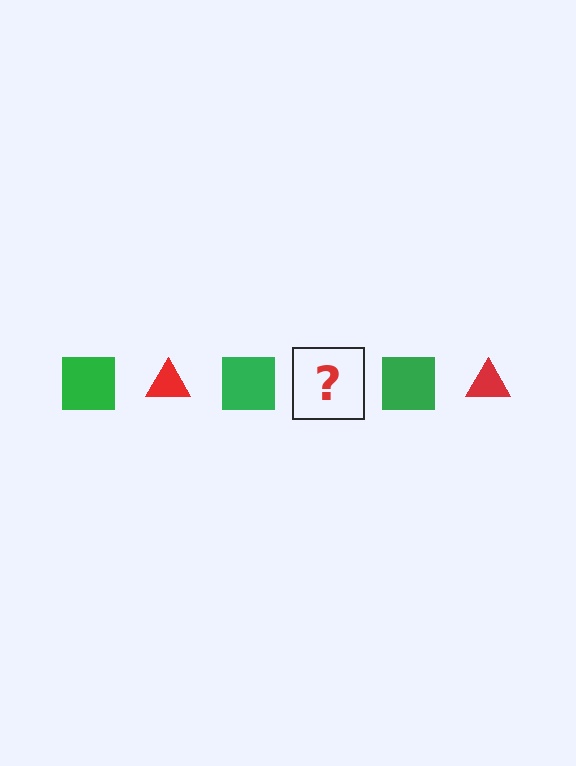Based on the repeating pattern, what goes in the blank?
The blank should be a red triangle.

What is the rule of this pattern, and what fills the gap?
The rule is that the pattern alternates between green square and red triangle. The gap should be filled with a red triangle.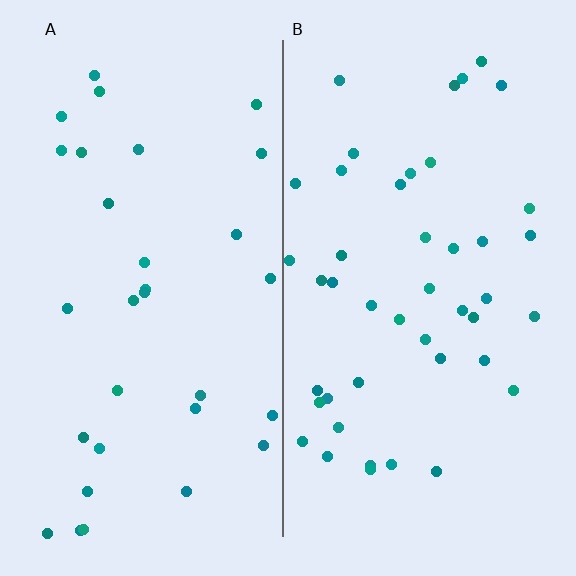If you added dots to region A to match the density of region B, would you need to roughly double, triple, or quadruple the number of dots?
Approximately double.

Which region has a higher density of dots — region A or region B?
B (the right).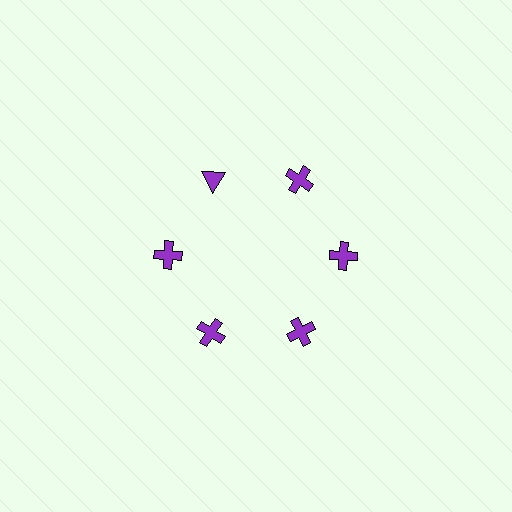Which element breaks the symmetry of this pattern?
The purple triangle at roughly the 11 o'clock position breaks the symmetry. All other shapes are purple crosses.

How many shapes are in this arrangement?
There are 6 shapes arranged in a ring pattern.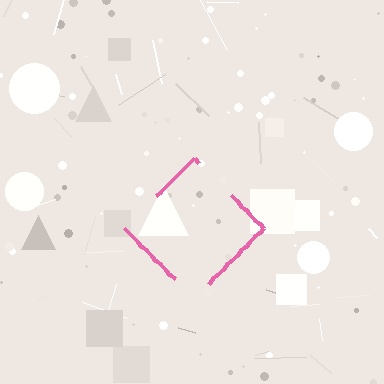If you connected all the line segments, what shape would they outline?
They would outline a diamond.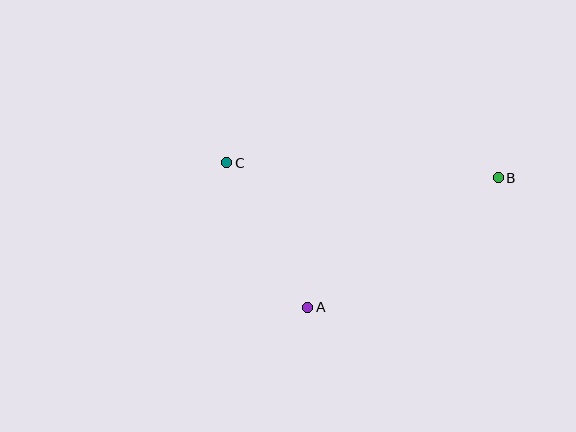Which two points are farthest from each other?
Points B and C are farthest from each other.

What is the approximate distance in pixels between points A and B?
The distance between A and B is approximately 230 pixels.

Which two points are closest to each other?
Points A and C are closest to each other.